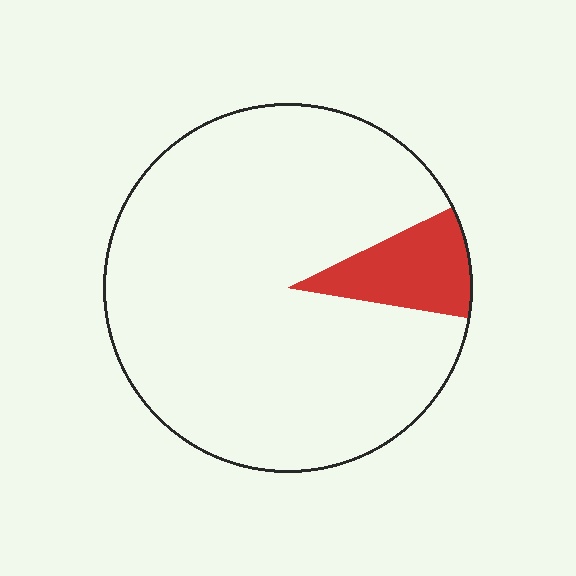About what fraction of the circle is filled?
About one tenth (1/10).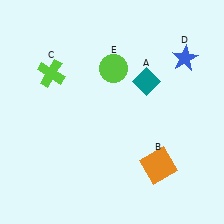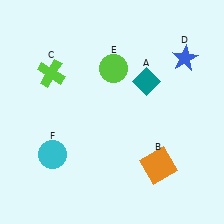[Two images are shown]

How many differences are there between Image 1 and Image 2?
There is 1 difference between the two images.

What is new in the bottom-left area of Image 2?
A cyan circle (F) was added in the bottom-left area of Image 2.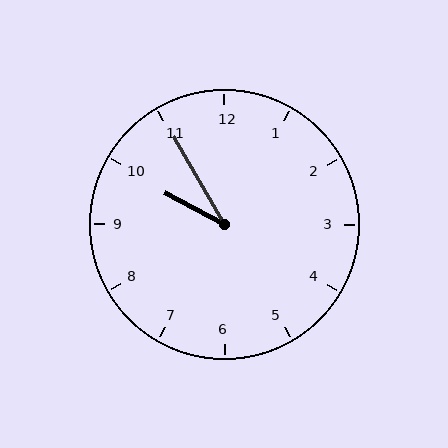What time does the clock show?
9:55.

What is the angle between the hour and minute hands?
Approximately 32 degrees.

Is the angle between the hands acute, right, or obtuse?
It is acute.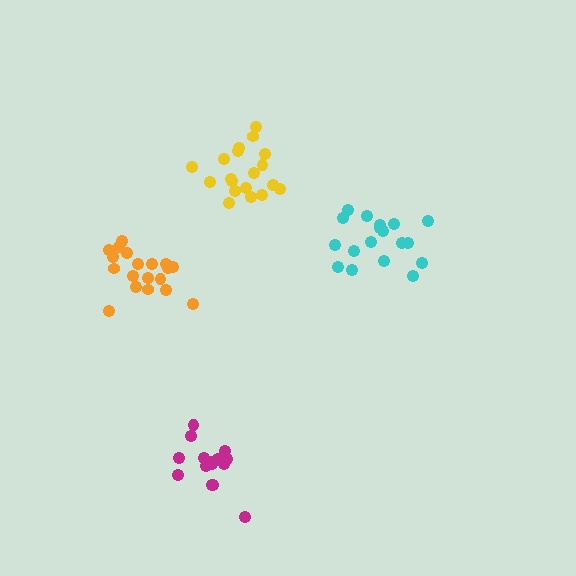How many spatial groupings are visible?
There are 4 spatial groupings.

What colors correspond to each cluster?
The clusters are colored: cyan, orange, yellow, magenta.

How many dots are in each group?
Group 1: 18 dots, Group 2: 19 dots, Group 3: 19 dots, Group 4: 15 dots (71 total).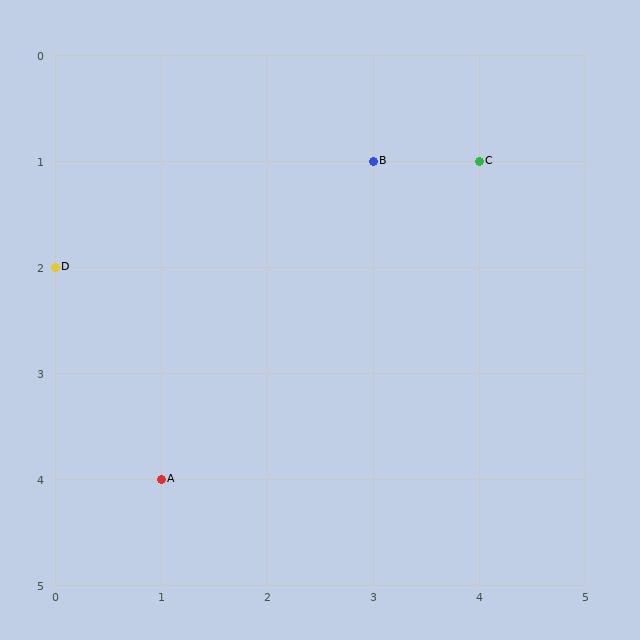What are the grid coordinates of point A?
Point A is at grid coordinates (1, 4).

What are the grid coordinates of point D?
Point D is at grid coordinates (0, 2).